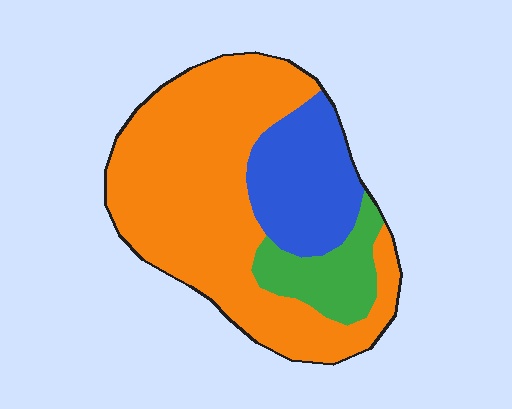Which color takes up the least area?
Green, at roughly 15%.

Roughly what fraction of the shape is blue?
Blue covers about 20% of the shape.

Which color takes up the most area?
Orange, at roughly 65%.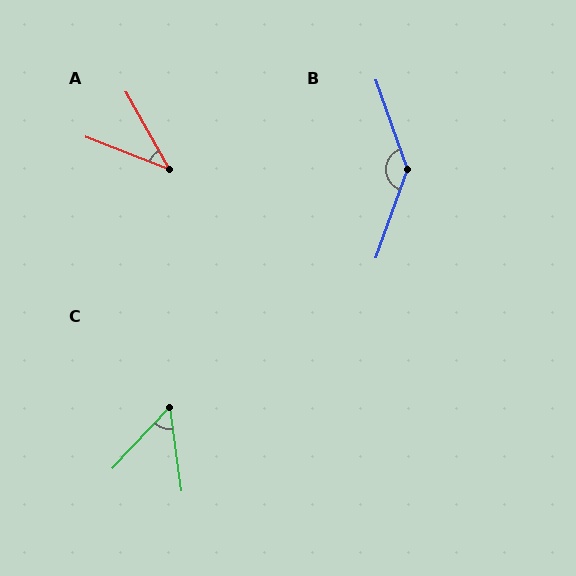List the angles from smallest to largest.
A (39°), C (51°), B (141°).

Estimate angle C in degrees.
Approximately 51 degrees.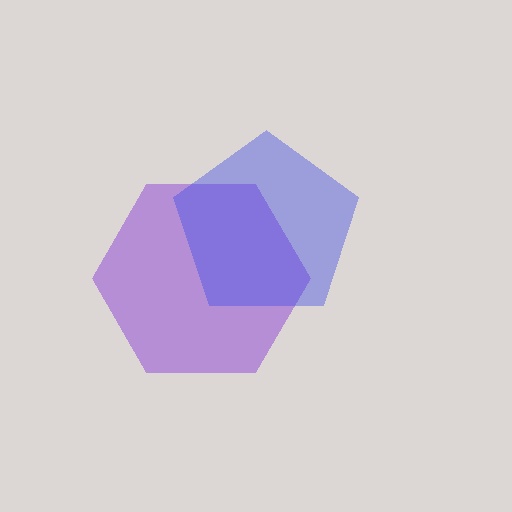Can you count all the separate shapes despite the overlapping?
Yes, there are 2 separate shapes.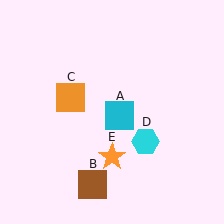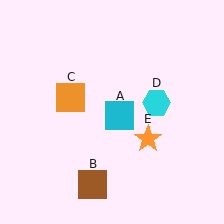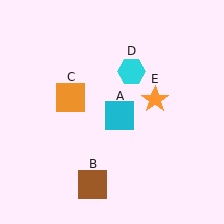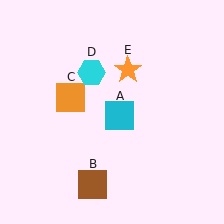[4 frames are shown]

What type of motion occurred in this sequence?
The cyan hexagon (object D), orange star (object E) rotated counterclockwise around the center of the scene.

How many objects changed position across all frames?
2 objects changed position: cyan hexagon (object D), orange star (object E).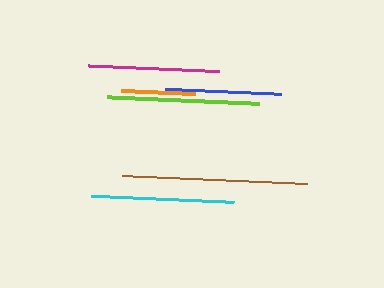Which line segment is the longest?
The brown line is the longest at approximately 185 pixels.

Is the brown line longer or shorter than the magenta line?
The brown line is longer than the magenta line.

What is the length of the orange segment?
The orange segment is approximately 74 pixels long.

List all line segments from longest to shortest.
From longest to shortest: brown, lime, cyan, magenta, blue, orange.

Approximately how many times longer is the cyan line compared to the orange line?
The cyan line is approximately 1.9 times the length of the orange line.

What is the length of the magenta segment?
The magenta segment is approximately 132 pixels long.